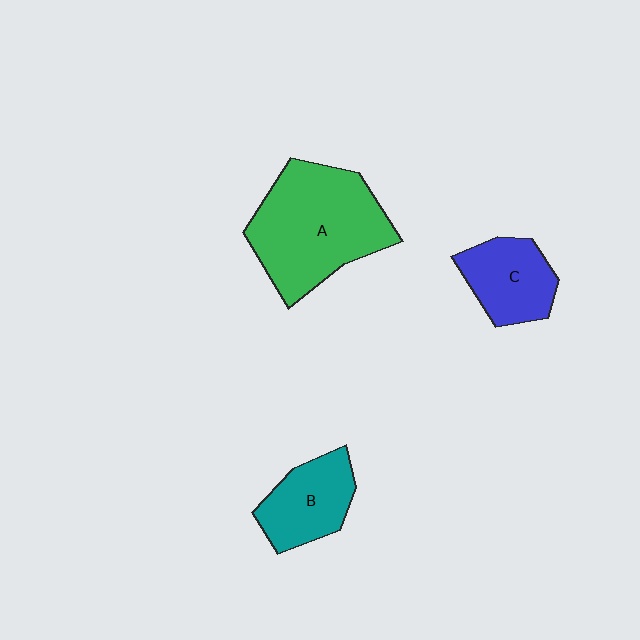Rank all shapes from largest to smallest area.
From largest to smallest: A (green), B (teal), C (blue).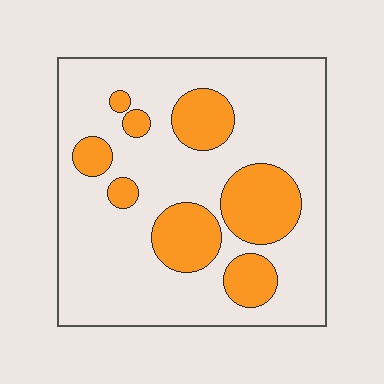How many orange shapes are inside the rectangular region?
8.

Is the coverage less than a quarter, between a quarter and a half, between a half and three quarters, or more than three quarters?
Less than a quarter.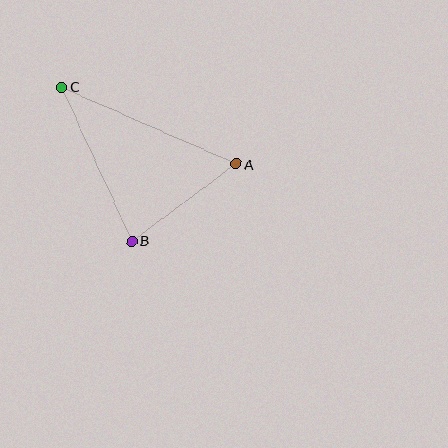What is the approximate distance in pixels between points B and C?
The distance between B and C is approximately 169 pixels.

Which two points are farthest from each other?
Points A and C are farthest from each other.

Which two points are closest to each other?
Points A and B are closest to each other.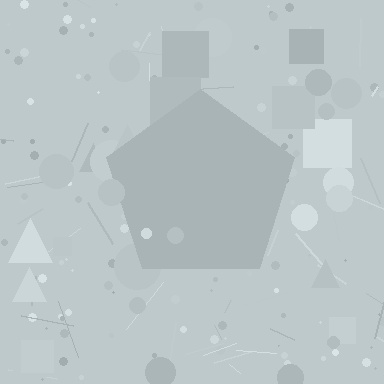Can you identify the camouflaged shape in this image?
The camouflaged shape is a pentagon.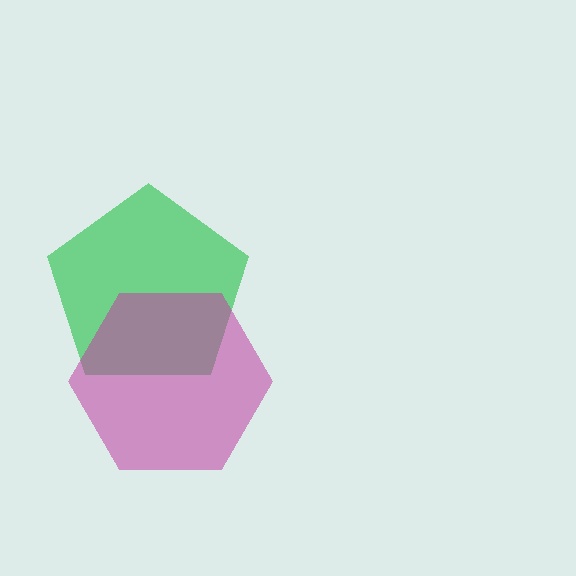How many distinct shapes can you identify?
There are 2 distinct shapes: a green pentagon, a magenta hexagon.